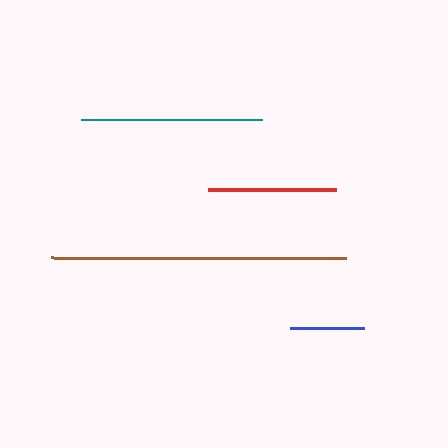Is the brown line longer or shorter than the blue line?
The brown line is longer than the blue line.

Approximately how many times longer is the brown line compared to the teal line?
The brown line is approximately 1.6 times the length of the teal line.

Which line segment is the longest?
The brown line is the longest at approximately 295 pixels.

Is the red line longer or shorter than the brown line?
The brown line is longer than the red line.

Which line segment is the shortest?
The blue line is the shortest at approximately 73 pixels.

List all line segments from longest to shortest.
From longest to shortest: brown, teal, red, blue.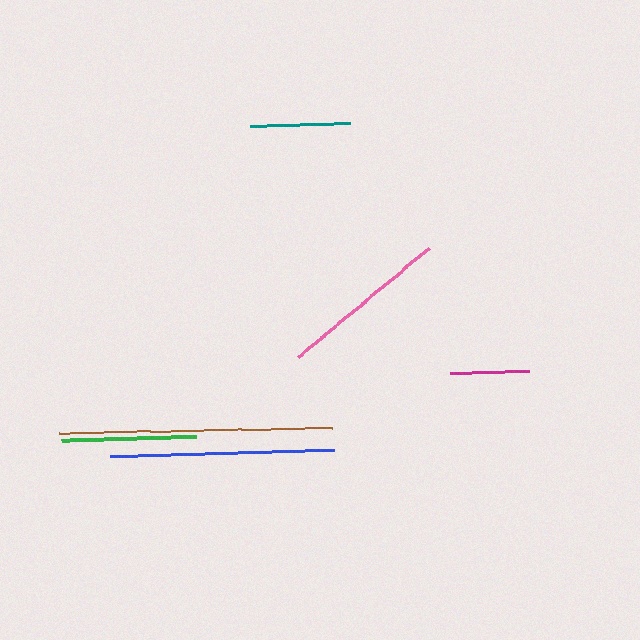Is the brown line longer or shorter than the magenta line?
The brown line is longer than the magenta line.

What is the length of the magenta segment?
The magenta segment is approximately 78 pixels long.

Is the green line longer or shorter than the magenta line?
The green line is longer than the magenta line.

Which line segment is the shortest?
The magenta line is the shortest at approximately 78 pixels.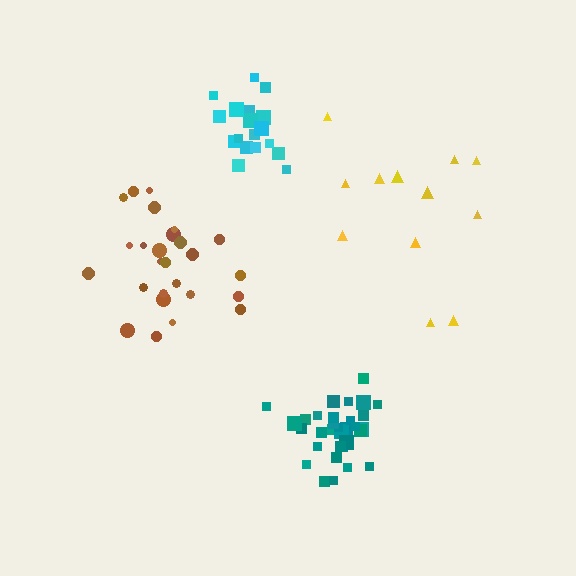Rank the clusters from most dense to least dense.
teal, cyan, brown, yellow.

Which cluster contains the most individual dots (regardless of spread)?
Teal (33).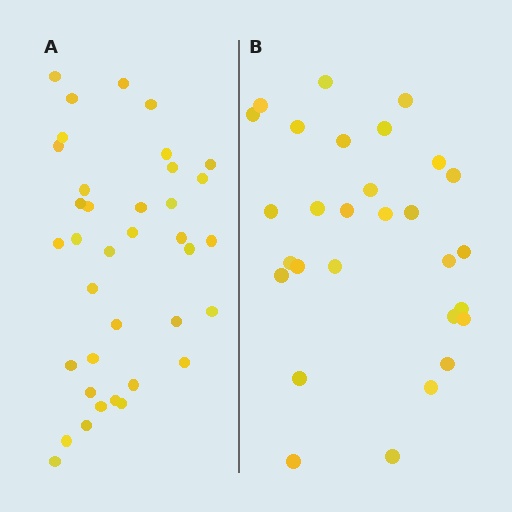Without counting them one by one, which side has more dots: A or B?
Region A (the left region) has more dots.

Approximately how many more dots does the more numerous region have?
Region A has roughly 8 or so more dots than region B.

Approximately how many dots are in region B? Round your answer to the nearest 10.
About 30 dots. (The exact count is 29, which rounds to 30.)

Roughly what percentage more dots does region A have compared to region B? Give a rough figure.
About 30% more.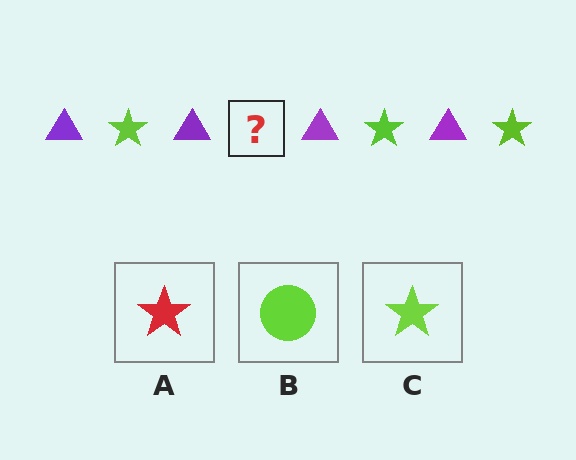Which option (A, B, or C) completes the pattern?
C.